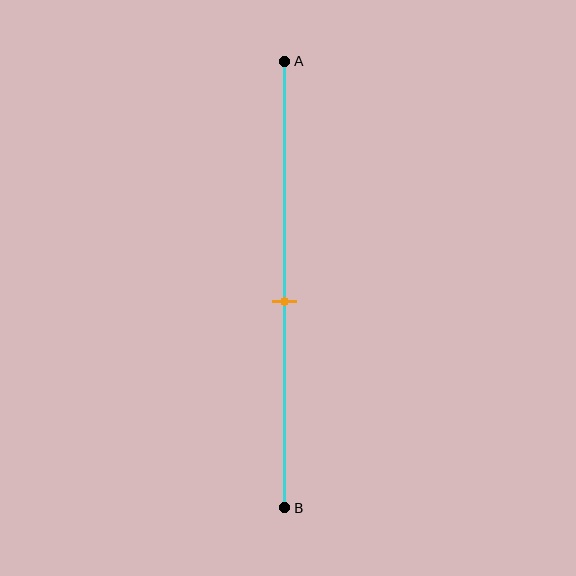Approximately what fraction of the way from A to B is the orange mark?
The orange mark is approximately 55% of the way from A to B.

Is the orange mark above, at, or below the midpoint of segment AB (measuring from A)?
The orange mark is below the midpoint of segment AB.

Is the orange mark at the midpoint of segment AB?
No, the mark is at about 55% from A, not at the 50% midpoint.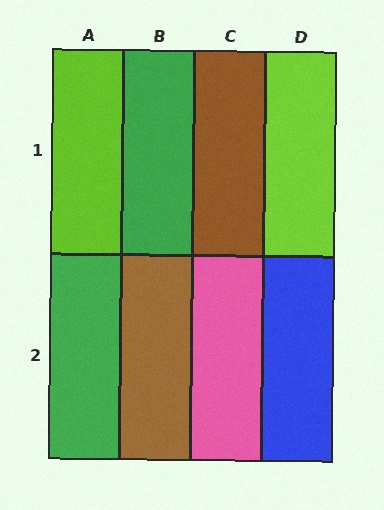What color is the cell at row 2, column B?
Brown.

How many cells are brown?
2 cells are brown.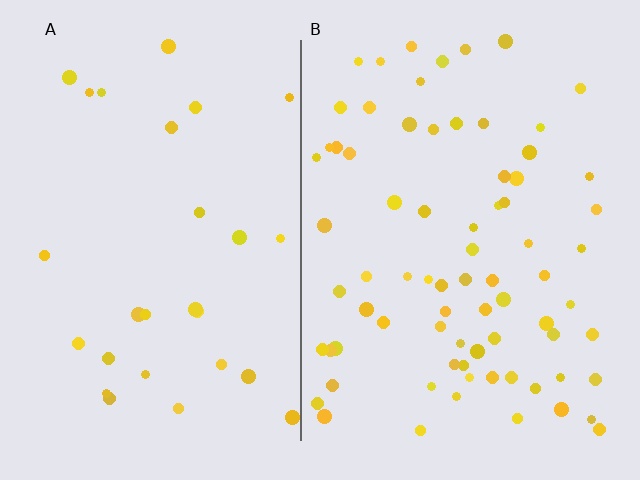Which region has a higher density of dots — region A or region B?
B (the right).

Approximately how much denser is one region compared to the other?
Approximately 2.7× — region B over region A.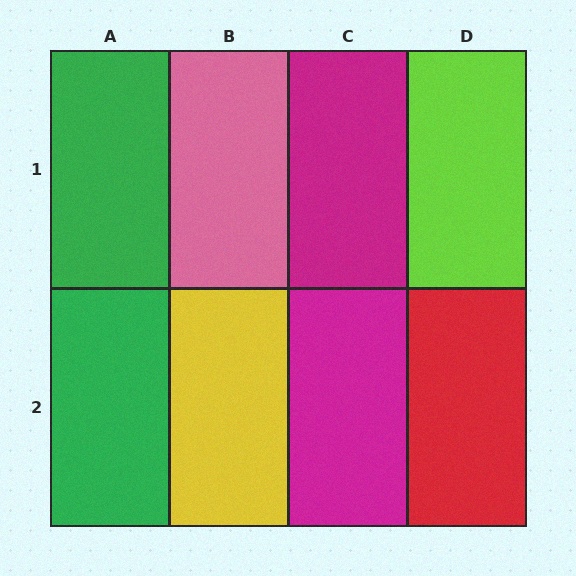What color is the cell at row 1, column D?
Lime.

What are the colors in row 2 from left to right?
Green, yellow, magenta, red.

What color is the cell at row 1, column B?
Pink.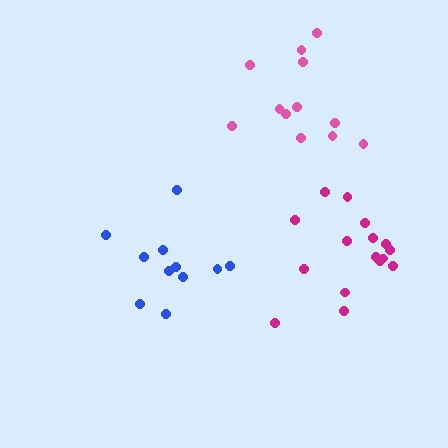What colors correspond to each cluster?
The clusters are colored: magenta, blue, pink.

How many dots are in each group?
Group 1: 16 dots, Group 2: 11 dots, Group 3: 12 dots (39 total).